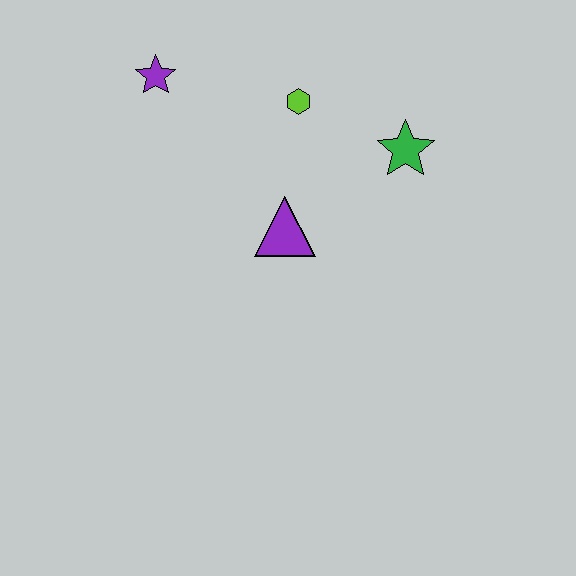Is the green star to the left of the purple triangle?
No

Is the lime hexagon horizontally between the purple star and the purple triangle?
No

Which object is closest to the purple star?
The lime hexagon is closest to the purple star.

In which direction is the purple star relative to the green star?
The purple star is to the left of the green star.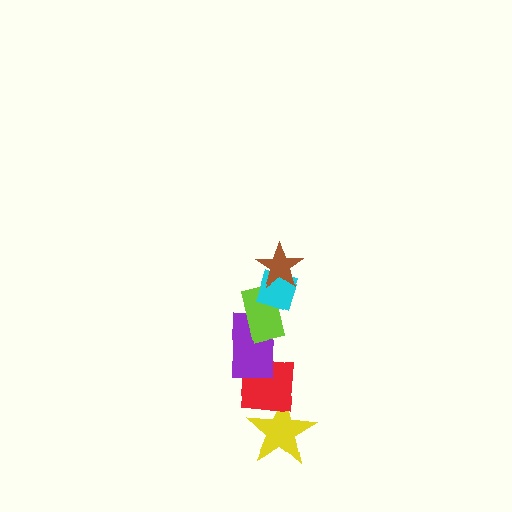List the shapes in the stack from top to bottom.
From top to bottom: the brown star, the cyan diamond, the lime rectangle, the purple rectangle, the red square, the yellow star.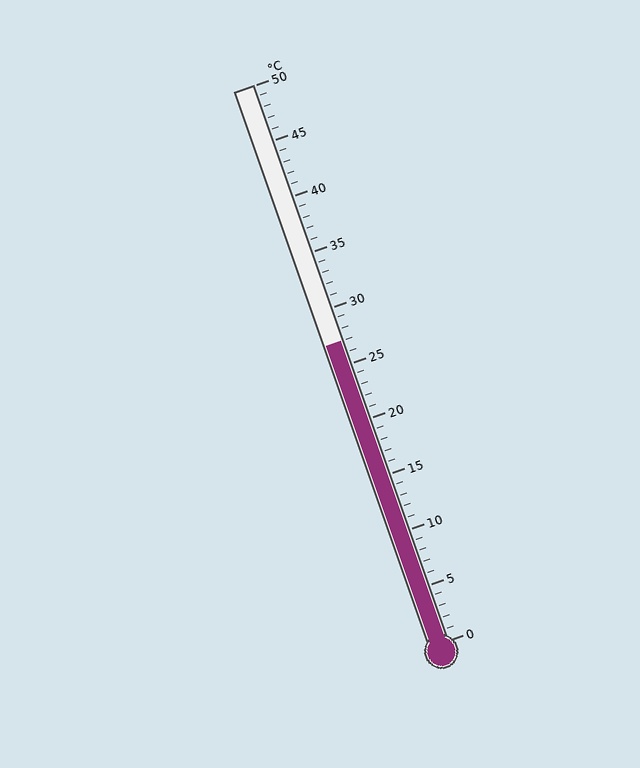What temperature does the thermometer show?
The thermometer shows approximately 27°C.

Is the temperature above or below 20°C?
The temperature is above 20°C.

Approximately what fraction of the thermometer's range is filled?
The thermometer is filled to approximately 55% of its range.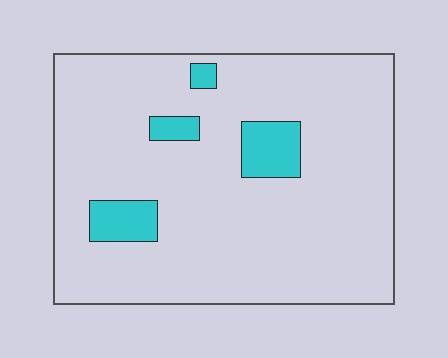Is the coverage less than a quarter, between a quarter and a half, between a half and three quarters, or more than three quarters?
Less than a quarter.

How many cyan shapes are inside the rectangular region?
4.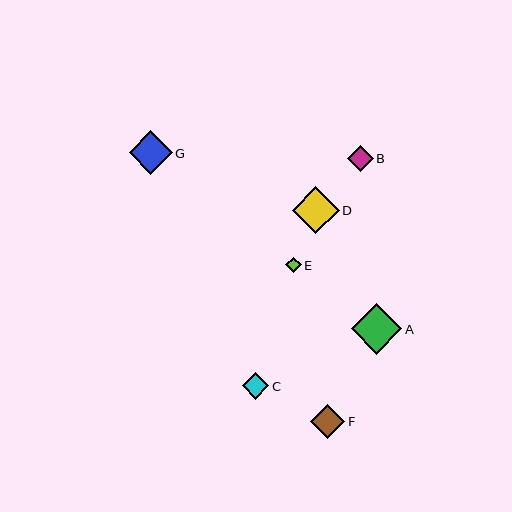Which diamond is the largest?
Diamond A is the largest with a size of approximately 51 pixels.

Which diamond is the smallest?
Diamond E is the smallest with a size of approximately 15 pixels.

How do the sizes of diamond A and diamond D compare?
Diamond A and diamond D are approximately the same size.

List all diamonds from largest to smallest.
From largest to smallest: A, D, G, F, C, B, E.